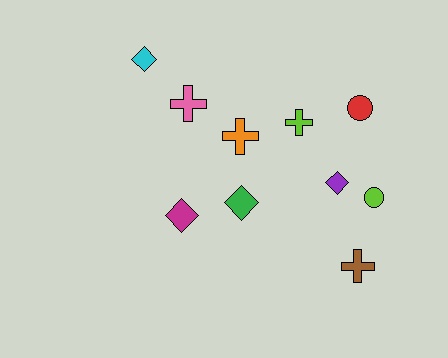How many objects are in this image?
There are 10 objects.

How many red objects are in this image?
There is 1 red object.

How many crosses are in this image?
There are 4 crosses.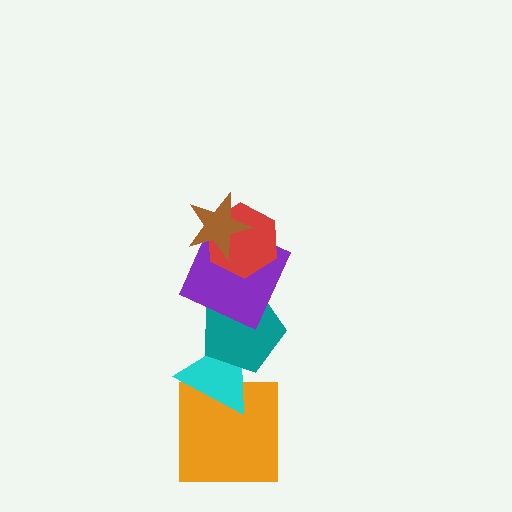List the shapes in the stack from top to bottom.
From top to bottom: the brown star, the red hexagon, the purple square, the teal pentagon, the cyan triangle, the orange square.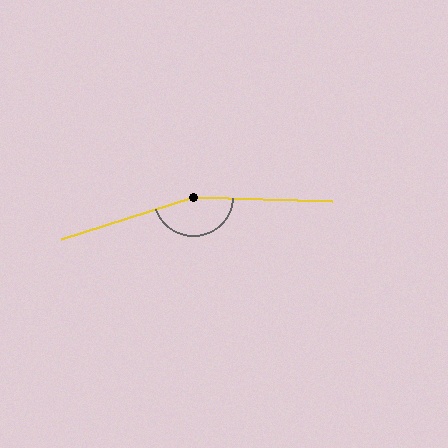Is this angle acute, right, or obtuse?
It is obtuse.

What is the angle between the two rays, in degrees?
Approximately 160 degrees.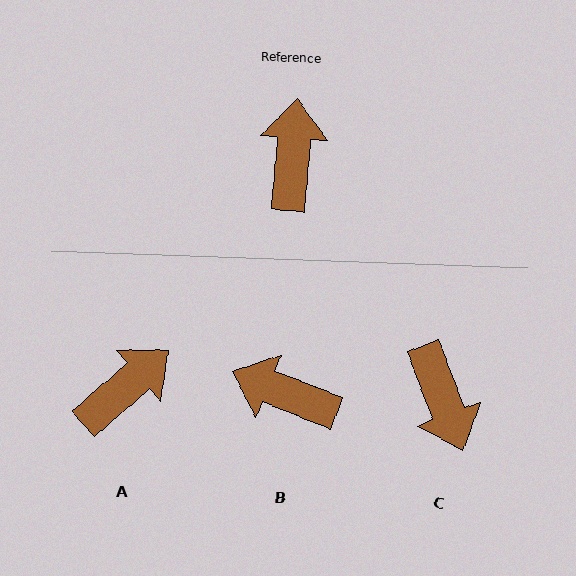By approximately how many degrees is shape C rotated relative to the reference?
Approximately 154 degrees clockwise.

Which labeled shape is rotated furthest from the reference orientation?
C, about 154 degrees away.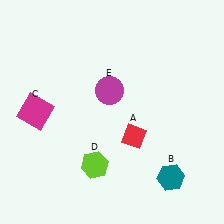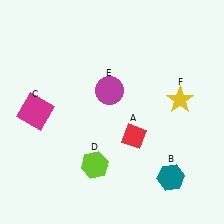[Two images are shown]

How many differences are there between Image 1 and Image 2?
There is 1 difference between the two images.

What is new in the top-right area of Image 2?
A yellow star (F) was added in the top-right area of Image 2.